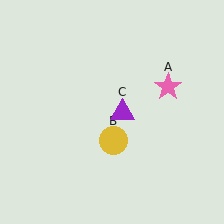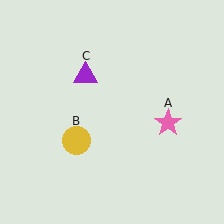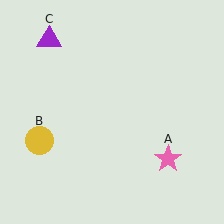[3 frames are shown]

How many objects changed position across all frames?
3 objects changed position: pink star (object A), yellow circle (object B), purple triangle (object C).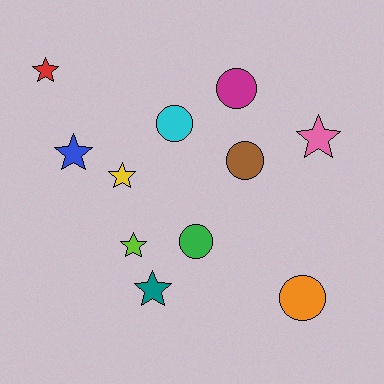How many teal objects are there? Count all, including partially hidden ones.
There is 1 teal object.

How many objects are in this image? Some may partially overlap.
There are 11 objects.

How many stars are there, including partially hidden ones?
There are 6 stars.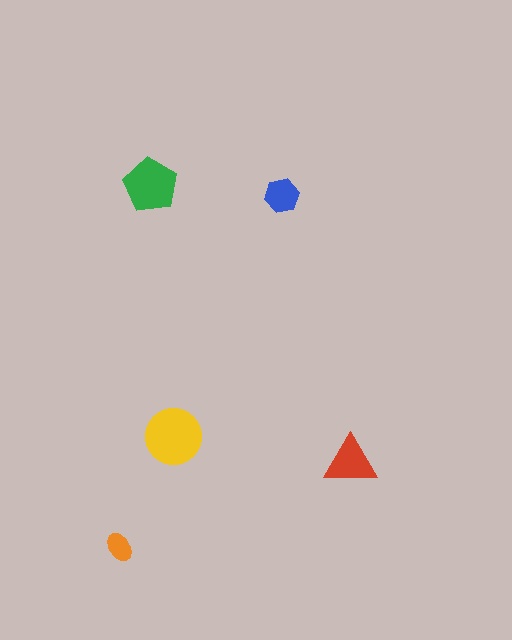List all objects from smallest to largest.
The orange ellipse, the blue hexagon, the red triangle, the green pentagon, the yellow circle.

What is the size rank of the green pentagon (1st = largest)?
2nd.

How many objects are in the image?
There are 5 objects in the image.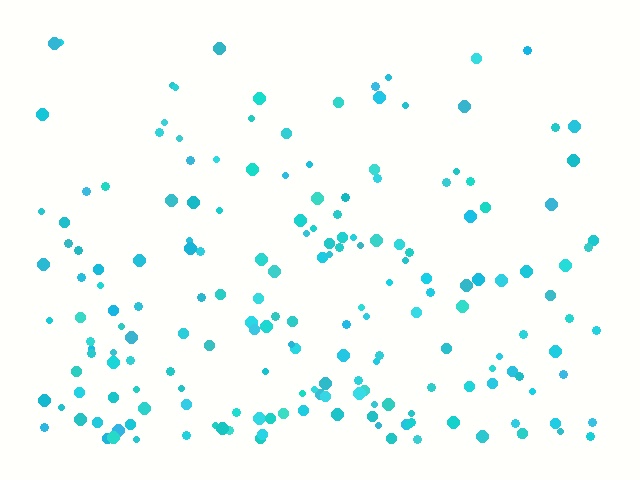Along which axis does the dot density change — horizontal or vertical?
Vertical.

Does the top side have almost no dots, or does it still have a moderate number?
Still a moderate number, just noticeably fewer than the bottom.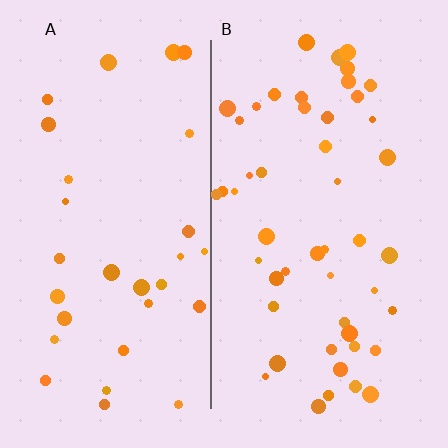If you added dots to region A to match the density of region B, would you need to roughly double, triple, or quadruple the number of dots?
Approximately double.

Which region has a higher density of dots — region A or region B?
B (the right).